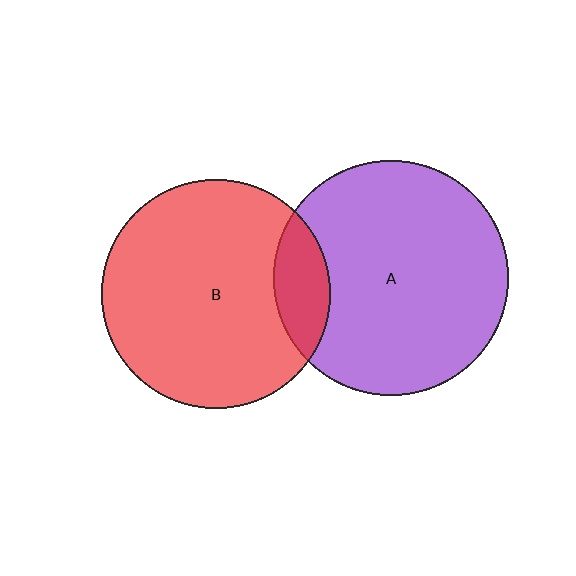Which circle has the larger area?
Circle A (purple).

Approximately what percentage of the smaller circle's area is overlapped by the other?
Approximately 15%.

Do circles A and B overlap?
Yes.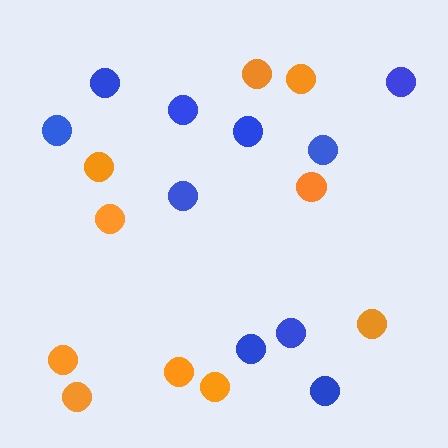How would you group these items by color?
There are 2 groups: one group of blue circles (10) and one group of orange circles (10).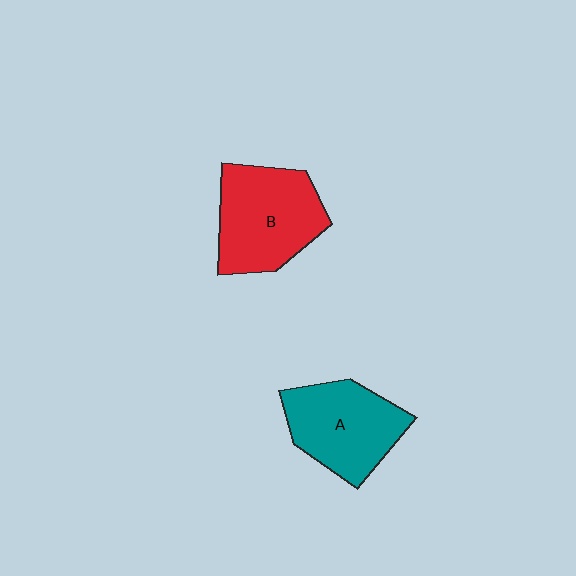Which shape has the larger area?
Shape B (red).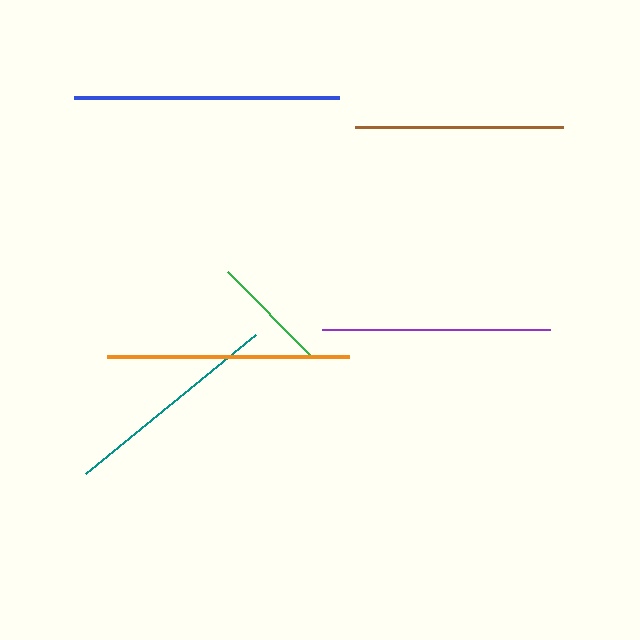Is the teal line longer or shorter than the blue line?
The blue line is longer than the teal line.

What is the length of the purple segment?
The purple segment is approximately 228 pixels long.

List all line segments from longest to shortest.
From longest to shortest: blue, orange, purple, teal, brown, green.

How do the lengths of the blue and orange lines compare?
The blue and orange lines are approximately the same length.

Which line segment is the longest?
The blue line is the longest at approximately 266 pixels.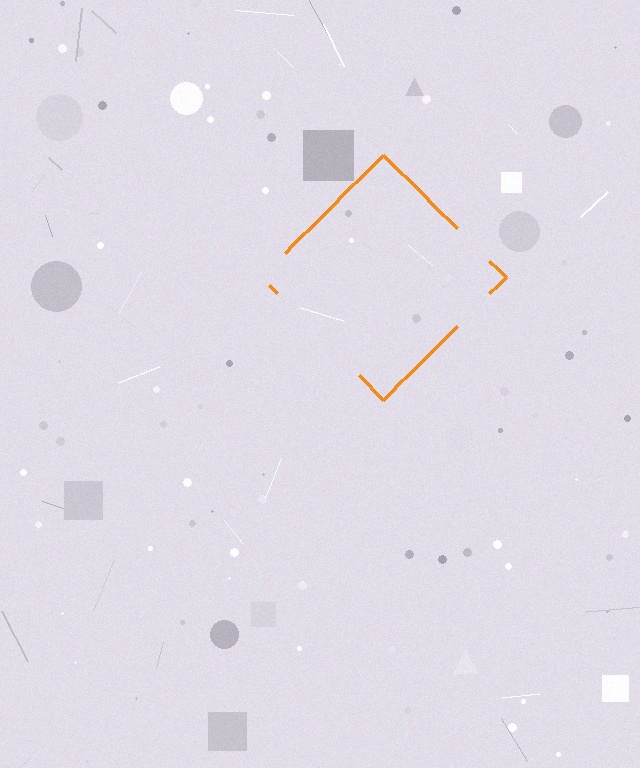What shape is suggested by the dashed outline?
The dashed outline suggests a diamond.